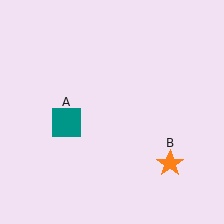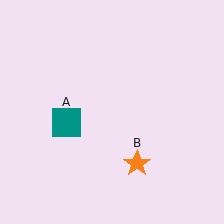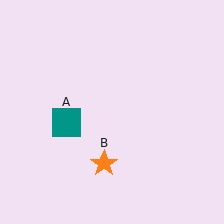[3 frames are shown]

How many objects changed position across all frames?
1 object changed position: orange star (object B).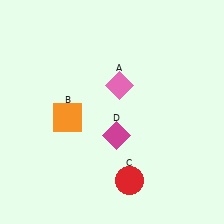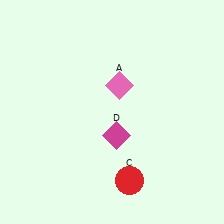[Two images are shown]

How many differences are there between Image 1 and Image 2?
There is 1 difference between the two images.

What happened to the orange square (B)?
The orange square (B) was removed in Image 2. It was in the bottom-left area of Image 1.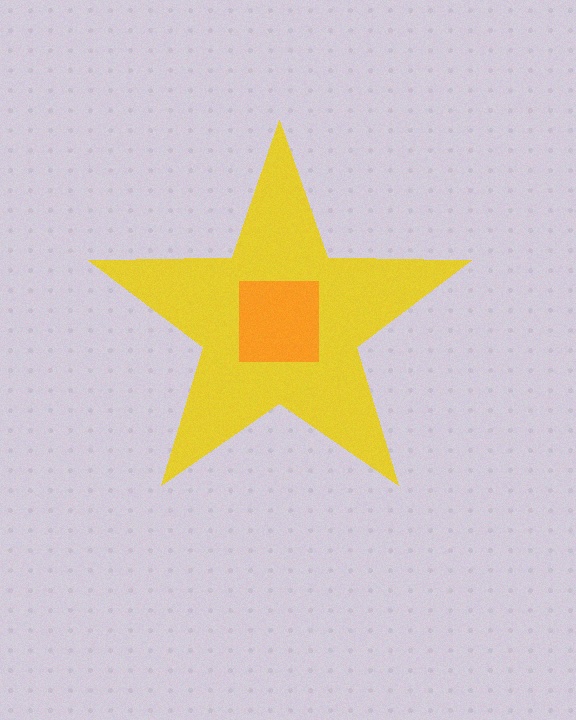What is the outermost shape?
The yellow star.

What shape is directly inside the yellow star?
The orange square.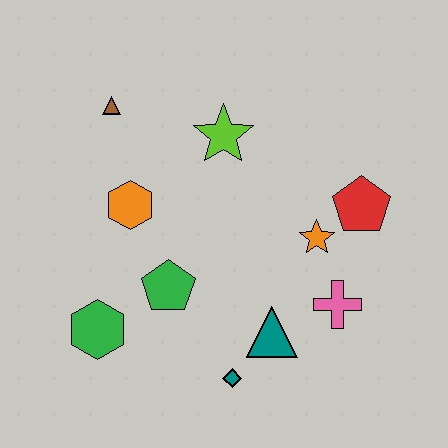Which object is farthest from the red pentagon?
The green hexagon is farthest from the red pentagon.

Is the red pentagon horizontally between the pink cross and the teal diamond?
No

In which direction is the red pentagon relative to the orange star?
The red pentagon is to the right of the orange star.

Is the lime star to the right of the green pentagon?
Yes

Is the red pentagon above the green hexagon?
Yes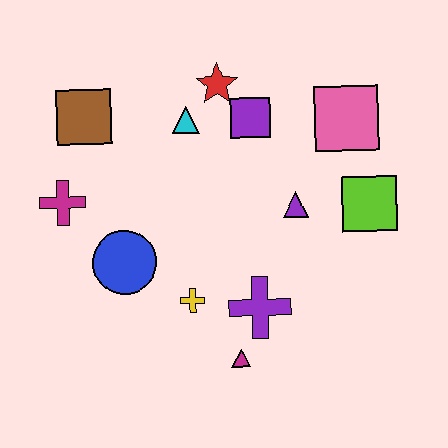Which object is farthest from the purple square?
The magenta triangle is farthest from the purple square.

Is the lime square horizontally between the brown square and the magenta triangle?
No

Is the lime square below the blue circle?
No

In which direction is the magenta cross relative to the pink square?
The magenta cross is to the left of the pink square.